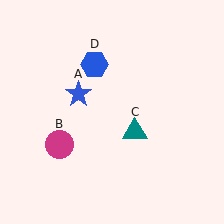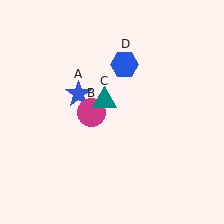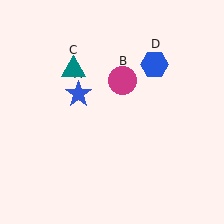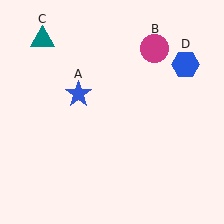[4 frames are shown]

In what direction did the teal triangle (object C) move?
The teal triangle (object C) moved up and to the left.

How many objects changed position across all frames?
3 objects changed position: magenta circle (object B), teal triangle (object C), blue hexagon (object D).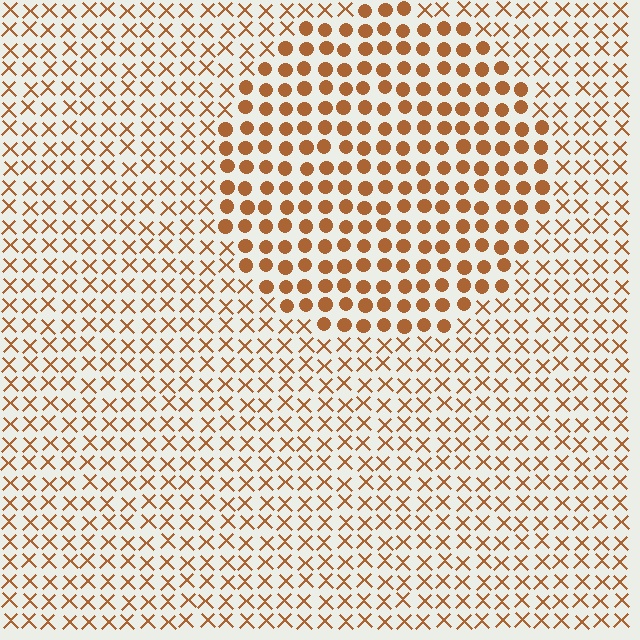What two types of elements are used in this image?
The image uses circles inside the circle region and X marks outside it.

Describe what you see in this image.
The image is filled with small brown elements arranged in a uniform grid. A circle-shaped region contains circles, while the surrounding area contains X marks. The boundary is defined purely by the change in element shape.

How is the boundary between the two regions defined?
The boundary is defined by a change in element shape: circles inside vs. X marks outside. All elements share the same color and spacing.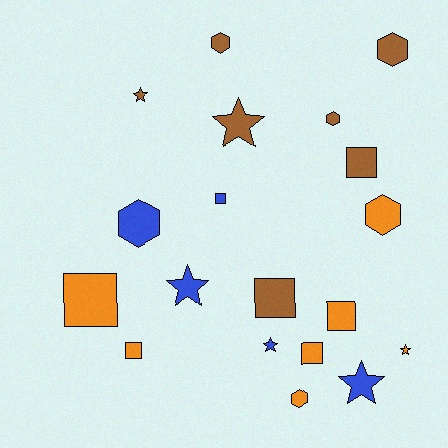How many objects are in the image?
There are 19 objects.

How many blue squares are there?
There is 1 blue square.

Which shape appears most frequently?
Square, with 7 objects.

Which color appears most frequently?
Orange, with 7 objects.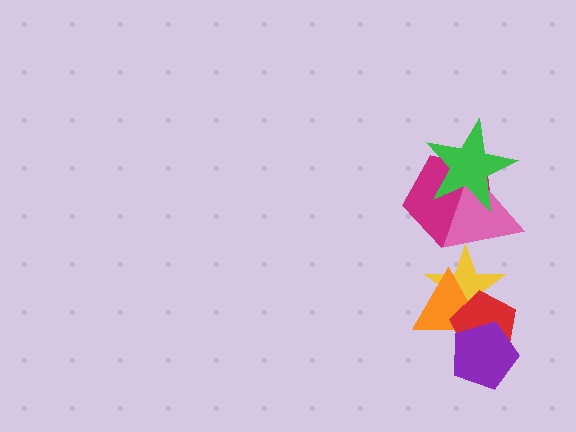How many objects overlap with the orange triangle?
3 objects overlap with the orange triangle.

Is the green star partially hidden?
No, no other shape covers it.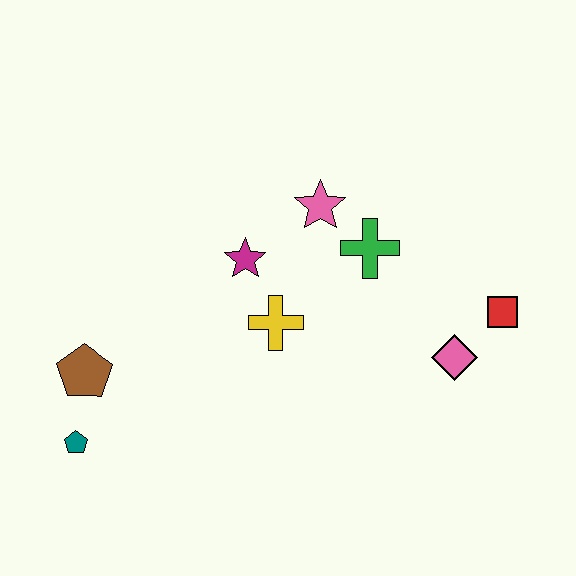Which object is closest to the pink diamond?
The red square is closest to the pink diamond.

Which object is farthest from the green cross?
The teal pentagon is farthest from the green cross.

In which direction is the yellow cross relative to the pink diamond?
The yellow cross is to the left of the pink diamond.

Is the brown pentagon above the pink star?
No